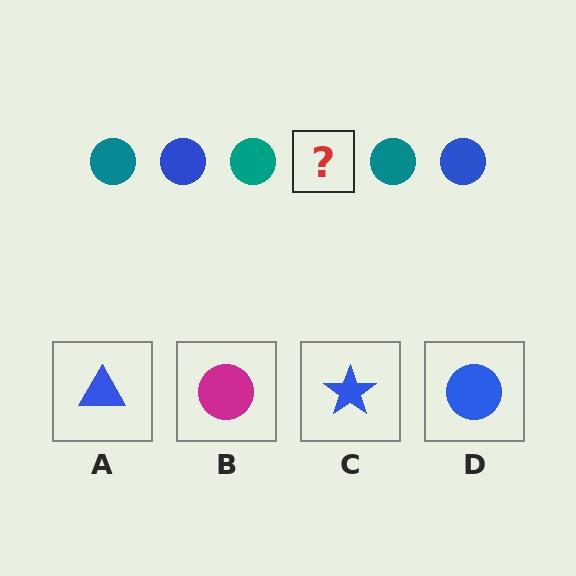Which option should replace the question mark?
Option D.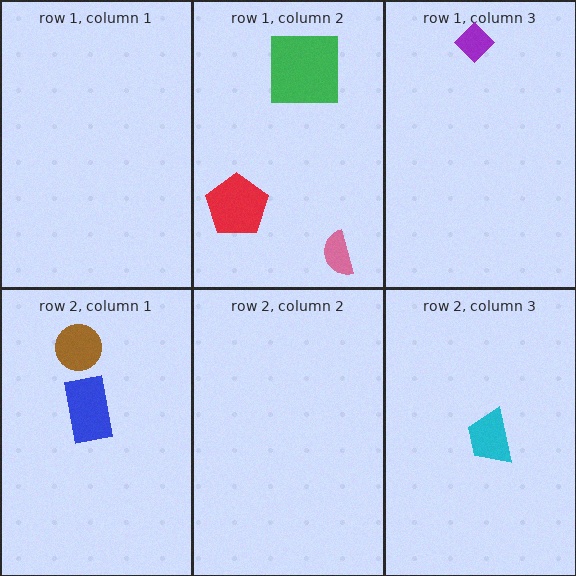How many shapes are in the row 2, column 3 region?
1.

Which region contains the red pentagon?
The row 1, column 2 region.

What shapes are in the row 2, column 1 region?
The brown circle, the blue rectangle.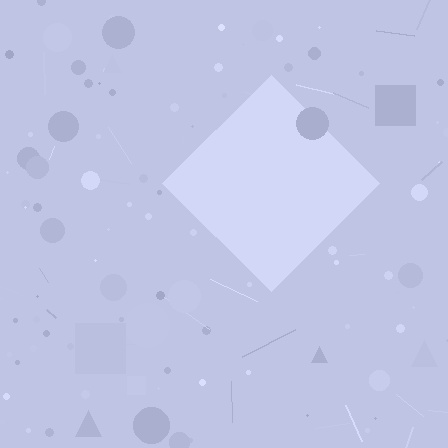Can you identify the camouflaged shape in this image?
The camouflaged shape is a diamond.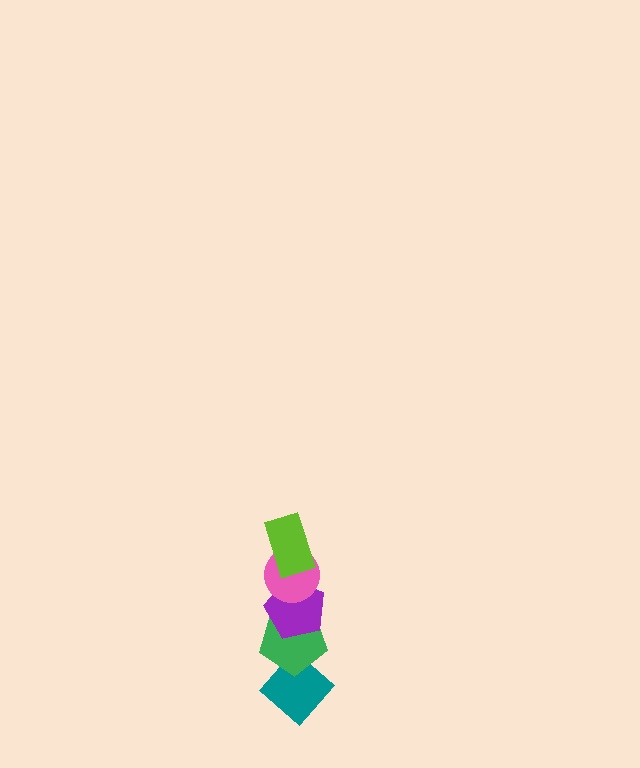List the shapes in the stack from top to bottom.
From top to bottom: the lime rectangle, the pink circle, the purple pentagon, the green pentagon, the teal diamond.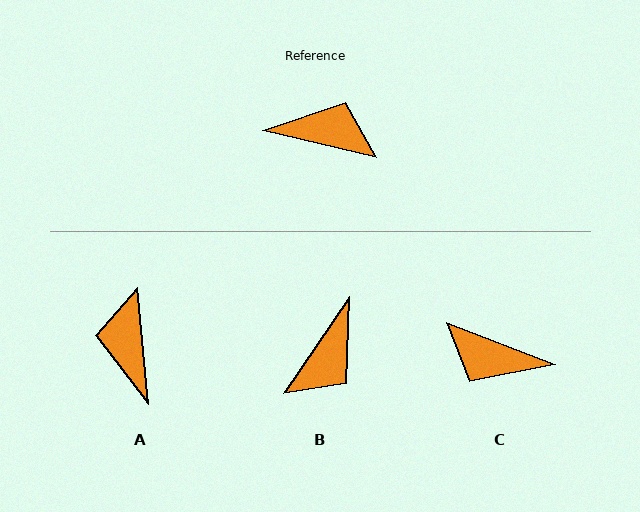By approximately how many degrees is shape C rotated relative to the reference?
Approximately 172 degrees counter-clockwise.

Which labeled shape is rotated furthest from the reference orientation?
C, about 172 degrees away.